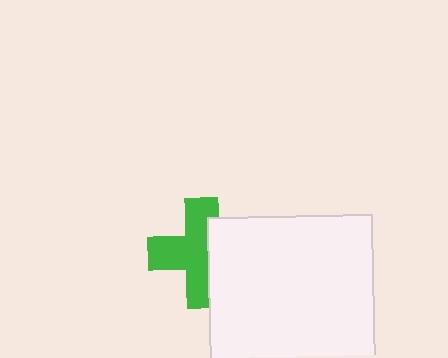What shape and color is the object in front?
The object in front is a white rectangle.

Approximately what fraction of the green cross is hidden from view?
Roughly 38% of the green cross is hidden behind the white rectangle.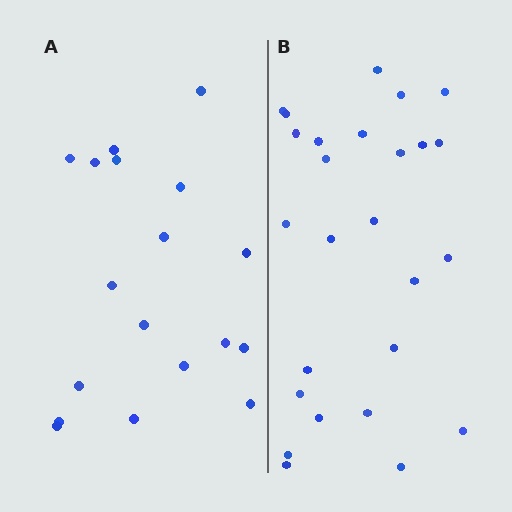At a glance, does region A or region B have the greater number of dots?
Region B (the right region) has more dots.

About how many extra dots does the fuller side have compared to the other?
Region B has roughly 8 or so more dots than region A.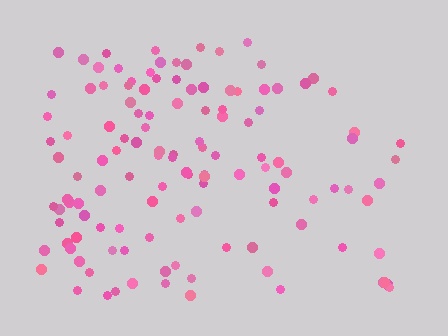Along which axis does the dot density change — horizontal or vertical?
Horizontal.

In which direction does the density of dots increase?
From right to left, with the left side densest.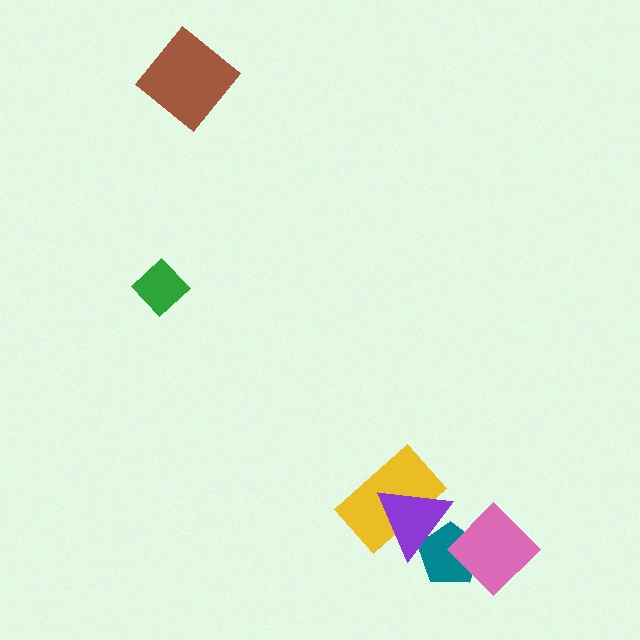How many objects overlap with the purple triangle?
2 objects overlap with the purple triangle.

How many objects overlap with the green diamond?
0 objects overlap with the green diamond.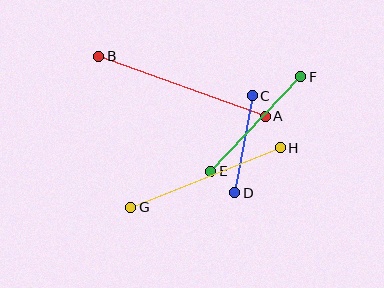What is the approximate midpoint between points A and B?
The midpoint is at approximately (182, 86) pixels.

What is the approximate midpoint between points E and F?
The midpoint is at approximately (256, 124) pixels.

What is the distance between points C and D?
The distance is approximately 98 pixels.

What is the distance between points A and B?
The distance is approximately 177 pixels.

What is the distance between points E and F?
The distance is approximately 130 pixels.